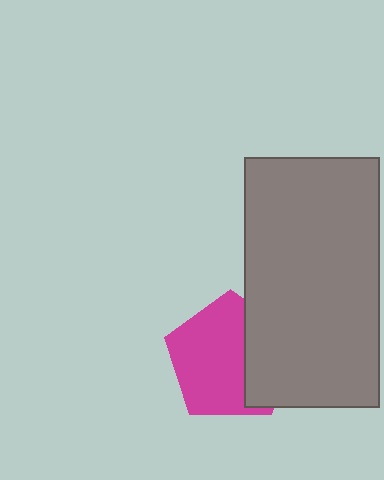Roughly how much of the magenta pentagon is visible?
Most of it is visible (roughly 65%).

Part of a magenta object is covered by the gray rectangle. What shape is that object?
It is a pentagon.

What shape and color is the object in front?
The object in front is a gray rectangle.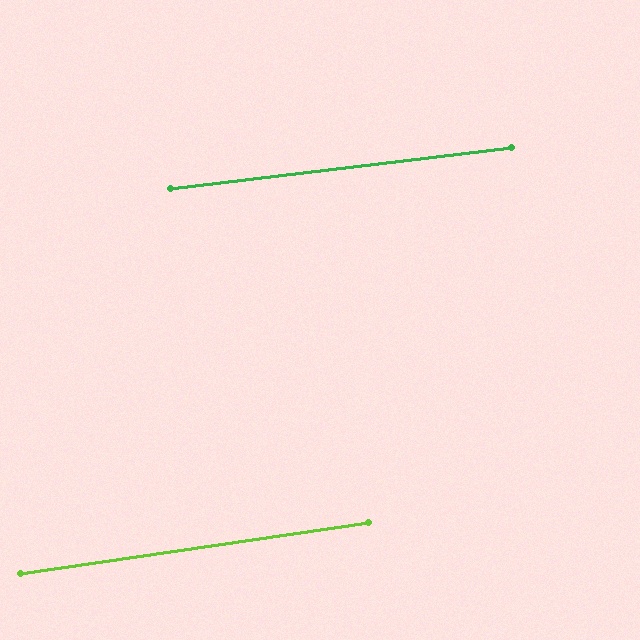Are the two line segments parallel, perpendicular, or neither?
Parallel — their directions differ by only 1.4°.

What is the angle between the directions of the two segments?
Approximately 1 degree.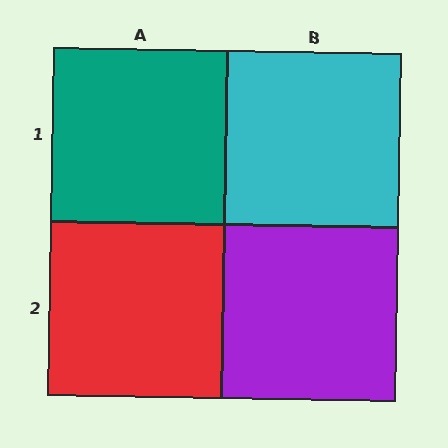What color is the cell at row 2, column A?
Red.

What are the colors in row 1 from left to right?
Teal, cyan.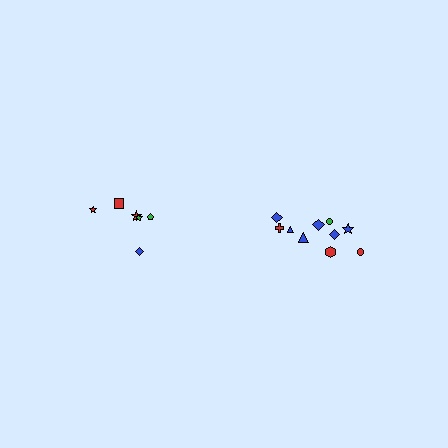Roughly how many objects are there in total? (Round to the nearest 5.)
Roughly 15 objects in total.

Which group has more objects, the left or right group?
The right group.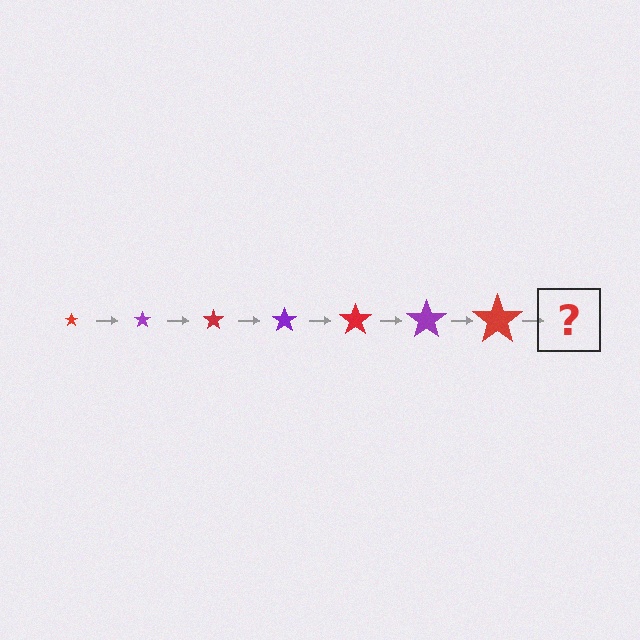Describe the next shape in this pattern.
It should be a purple star, larger than the previous one.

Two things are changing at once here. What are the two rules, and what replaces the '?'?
The two rules are that the star grows larger each step and the color cycles through red and purple. The '?' should be a purple star, larger than the previous one.